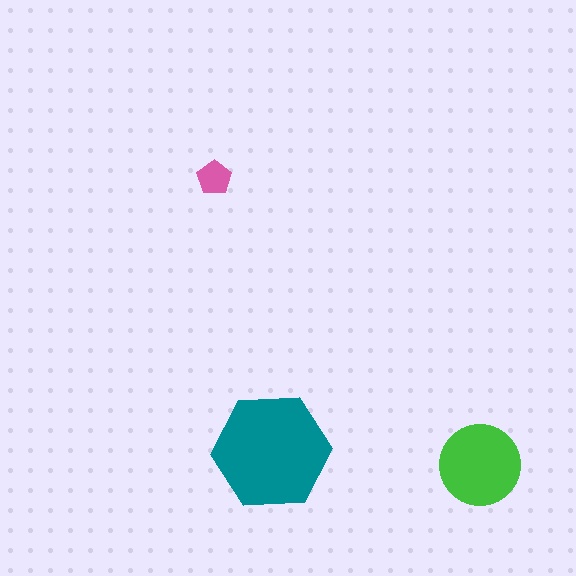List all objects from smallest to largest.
The pink pentagon, the green circle, the teal hexagon.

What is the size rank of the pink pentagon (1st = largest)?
3rd.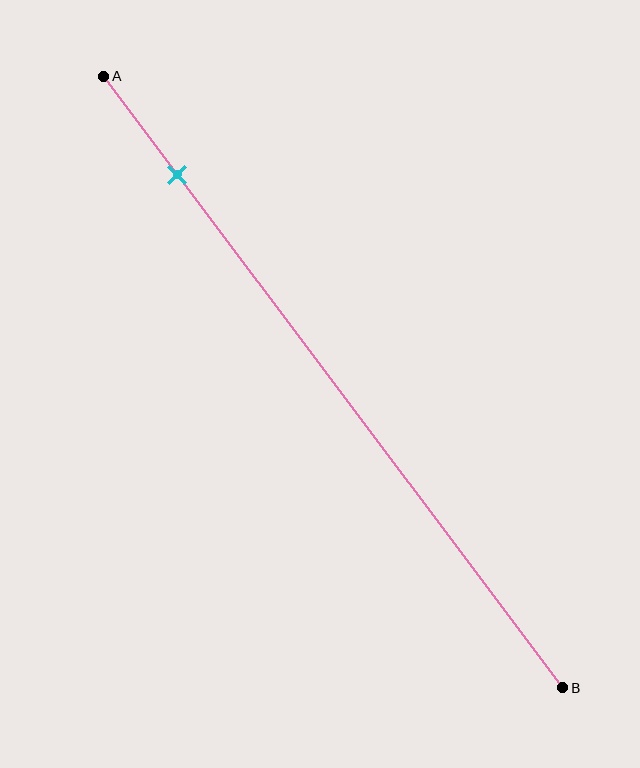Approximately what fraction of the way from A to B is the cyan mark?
The cyan mark is approximately 15% of the way from A to B.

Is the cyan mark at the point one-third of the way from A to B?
No, the mark is at about 15% from A, not at the 33% one-third point.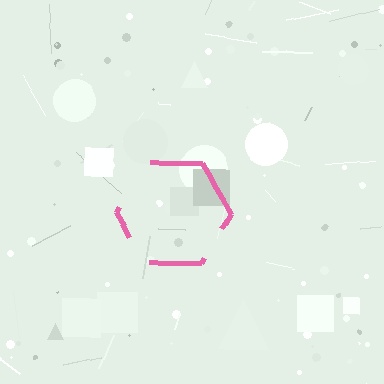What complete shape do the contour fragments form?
The contour fragments form a hexagon.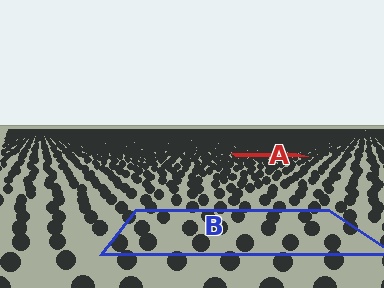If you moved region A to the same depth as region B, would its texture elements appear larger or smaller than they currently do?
They would appear larger. At a closer depth, the same texture elements are projected at a bigger on-screen size.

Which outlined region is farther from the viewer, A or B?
Region A is farther from the viewer — the texture elements inside it appear smaller and more densely packed.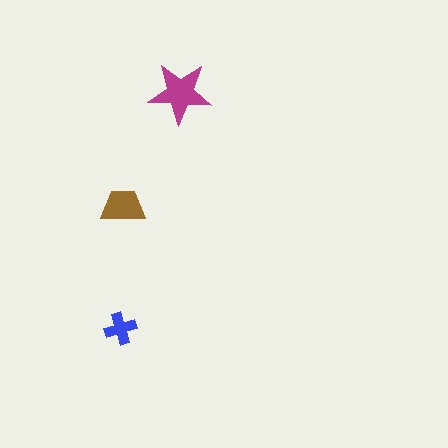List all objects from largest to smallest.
The magenta star, the brown trapezoid, the blue cross.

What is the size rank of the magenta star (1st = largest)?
1st.